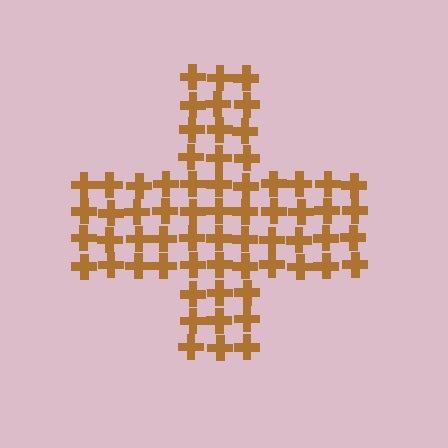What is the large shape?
The large shape is a cross.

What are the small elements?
The small elements are crosses.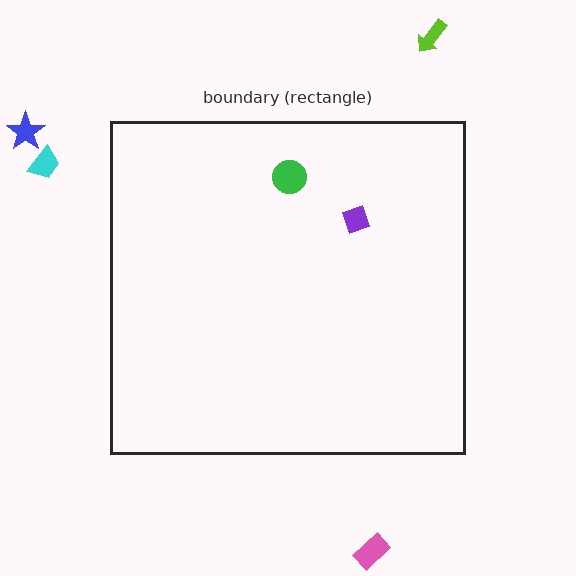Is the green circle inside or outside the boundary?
Inside.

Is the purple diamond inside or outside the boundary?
Inside.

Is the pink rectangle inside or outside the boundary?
Outside.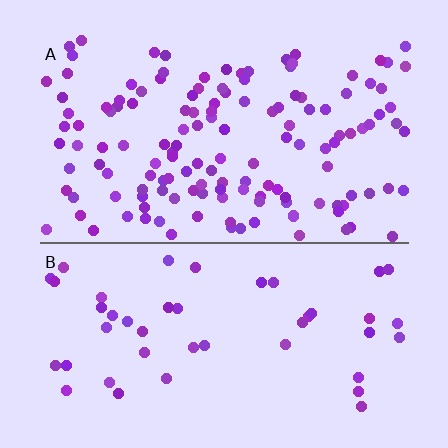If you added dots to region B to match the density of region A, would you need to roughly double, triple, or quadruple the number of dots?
Approximately triple.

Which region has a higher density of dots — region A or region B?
A (the top).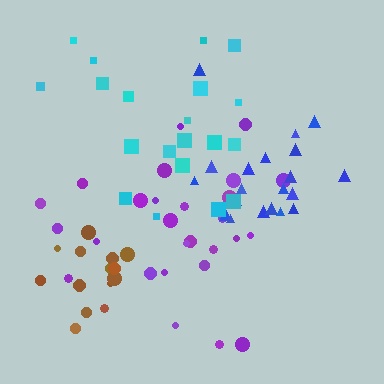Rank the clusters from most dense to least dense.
brown, blue, purple, cyan.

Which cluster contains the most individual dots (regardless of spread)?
Purple (27).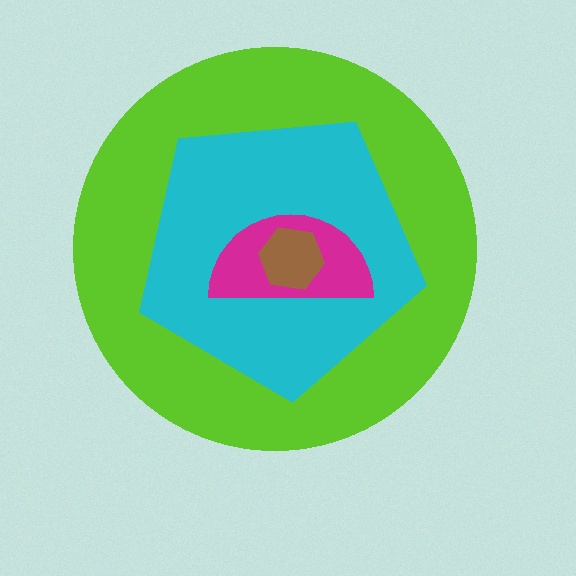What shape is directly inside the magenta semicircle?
The brown hexagon.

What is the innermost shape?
The brown hexagon.